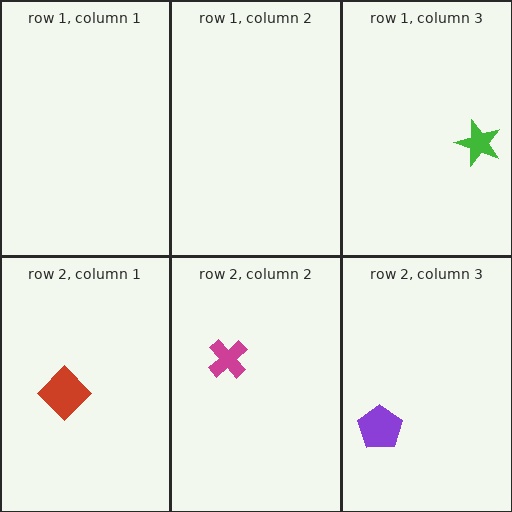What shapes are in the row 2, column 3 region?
The purple pentagon.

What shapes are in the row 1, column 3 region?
The green star.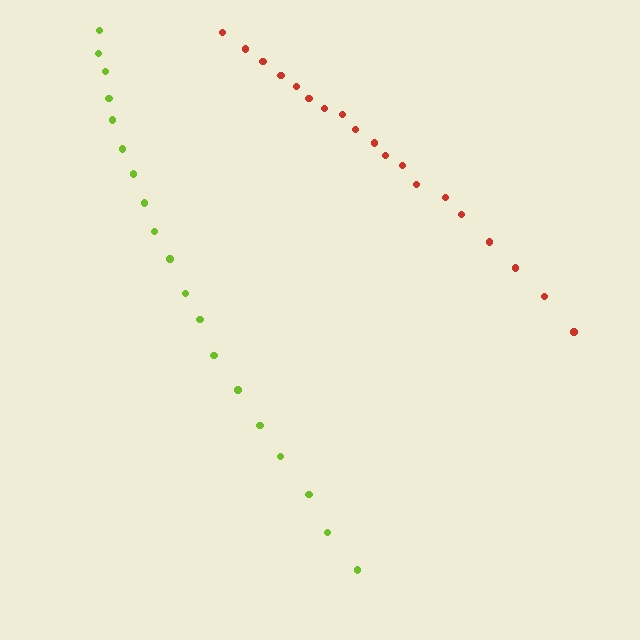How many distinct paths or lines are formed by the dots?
There are 2 distinct paths.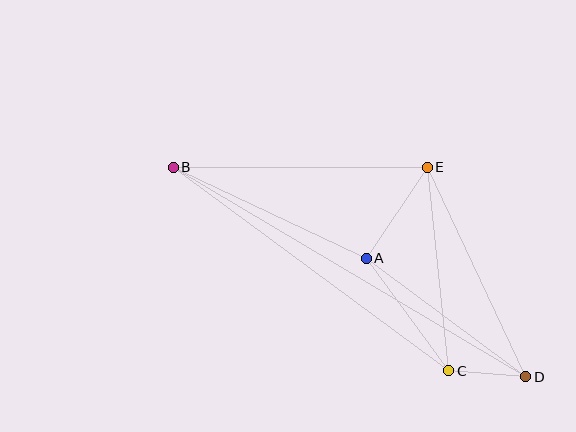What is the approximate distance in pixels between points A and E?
The distance between A and E is approximately 110 pixels.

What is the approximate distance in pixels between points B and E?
The distance between B and E is approximately 254 pixels.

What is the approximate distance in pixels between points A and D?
The distance between A and D is approximately 199 pixels.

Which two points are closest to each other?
Points C and D are closest to each other.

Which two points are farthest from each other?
Points B and D are farthest from each other.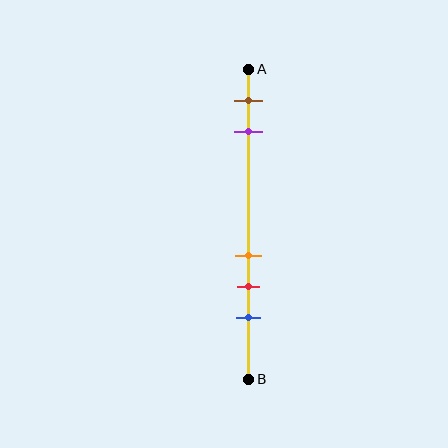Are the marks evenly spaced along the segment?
No, the marks are not evenly spaced.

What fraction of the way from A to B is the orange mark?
The orange mark is approximately 60% (0.6) of the way from A to B.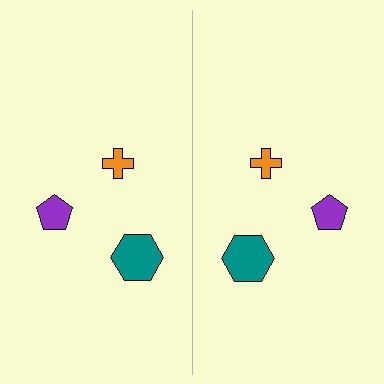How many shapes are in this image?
There are 6 shapes in this image.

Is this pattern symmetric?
Yes, this pattern has bilateral (reflection) symmetry.